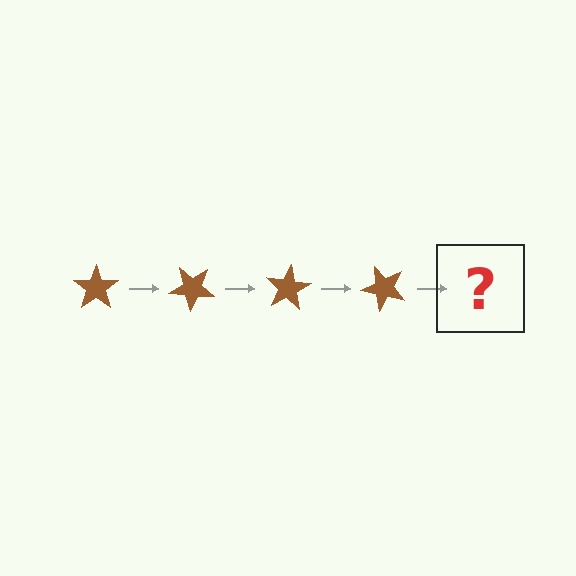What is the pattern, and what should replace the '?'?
The pattern is that the star rotates 40 degrees each step. The '?' should be a brown star rotated 160 degrees.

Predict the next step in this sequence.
The next step is a brown star rotated 160 degrees.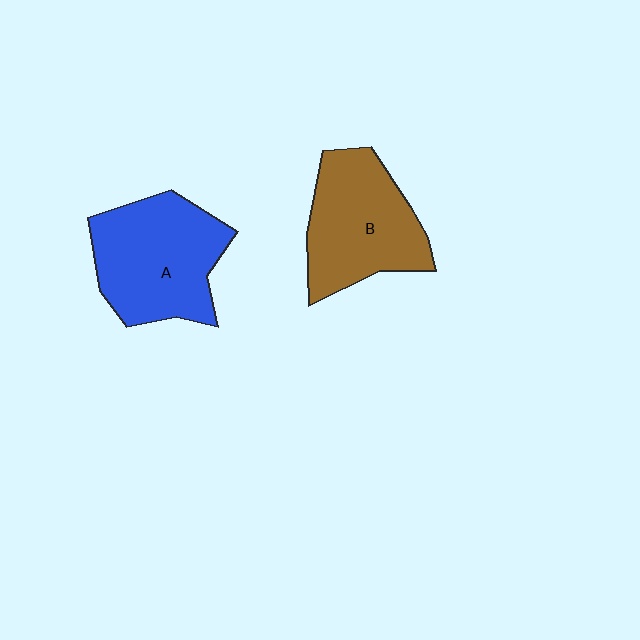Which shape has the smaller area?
Shape B (brown).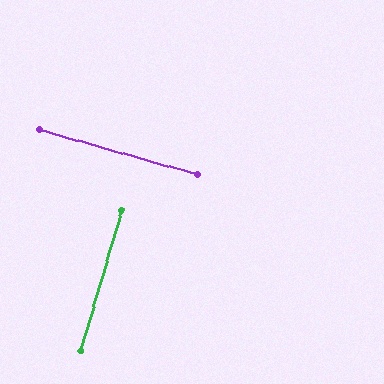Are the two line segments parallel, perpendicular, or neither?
Perpendicular — they meet at approximately 89°.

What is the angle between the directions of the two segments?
Approximately 89 degrees.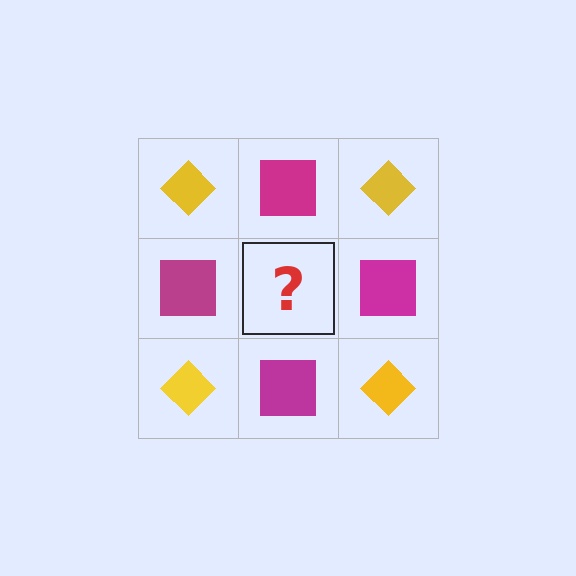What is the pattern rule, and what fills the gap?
The rule is that it alternates yellow diamond and magenta square in a checkerboard pattern. The gap should be filled with a yellow diamond.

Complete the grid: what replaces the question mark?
The question mark should be replaced with a yellow diamond.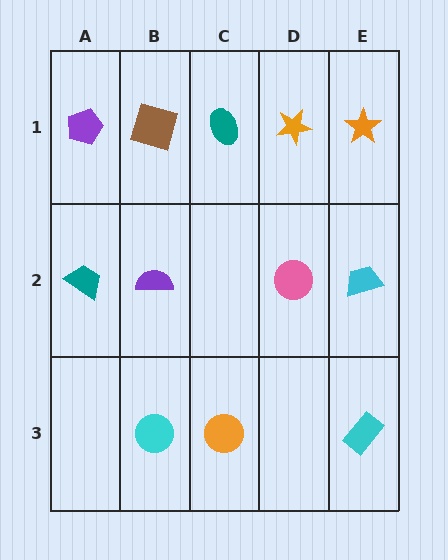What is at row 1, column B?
A brown square.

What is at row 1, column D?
An orange star.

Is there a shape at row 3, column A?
No, that cell is empty.